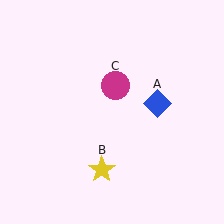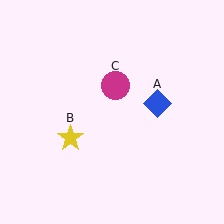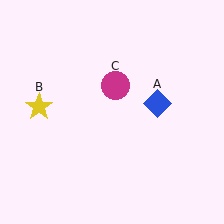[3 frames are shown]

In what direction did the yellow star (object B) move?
The yellow star (object B) moved up and to the left.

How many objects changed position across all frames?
1 object changed position: yellow star (object B).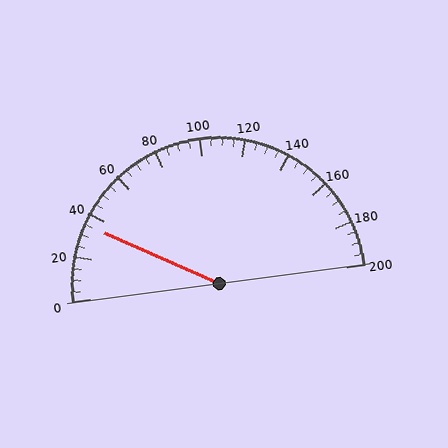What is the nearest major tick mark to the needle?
The nearest major tick mark is 40.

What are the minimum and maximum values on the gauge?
The gauge ranges from 0 to 200.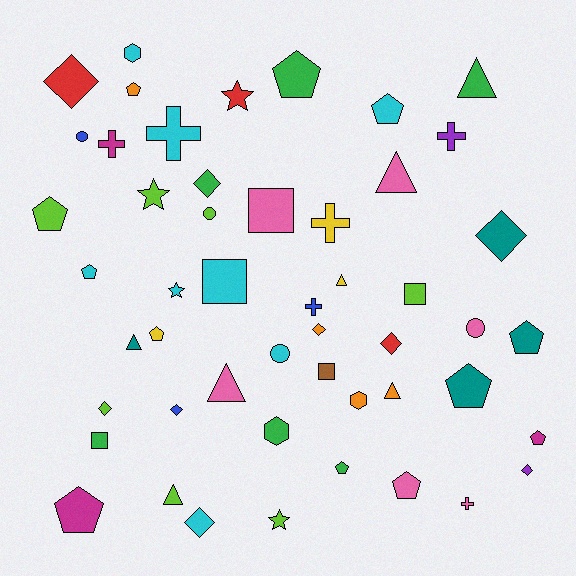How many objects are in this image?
There are 50 objects.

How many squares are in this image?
There are 5 squares.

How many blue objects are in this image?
There are 3 blue objects.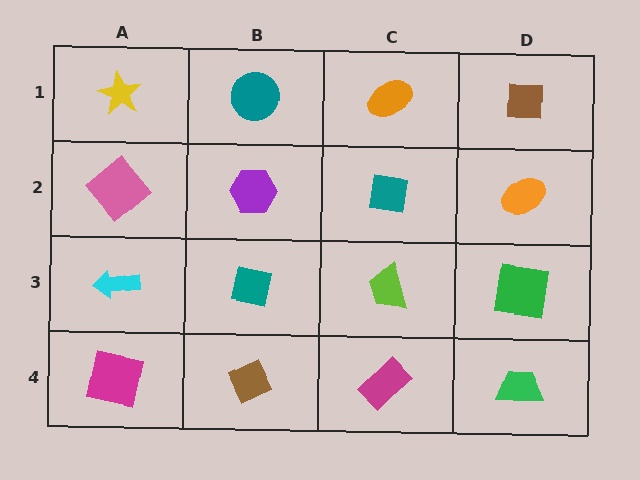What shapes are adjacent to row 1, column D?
An orange ellipse (row 2, column D), an orange ellipse (row 1, column C).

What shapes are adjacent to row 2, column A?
A yellow star (row 1, column A), a cyan arrow (row 3, column A), a purple hexagon (row 2, column B).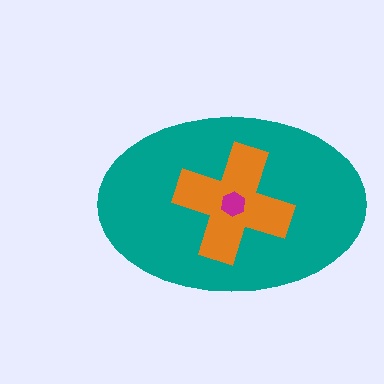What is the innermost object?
The magenta hexagon.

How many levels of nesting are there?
3.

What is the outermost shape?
The teal ellipse.